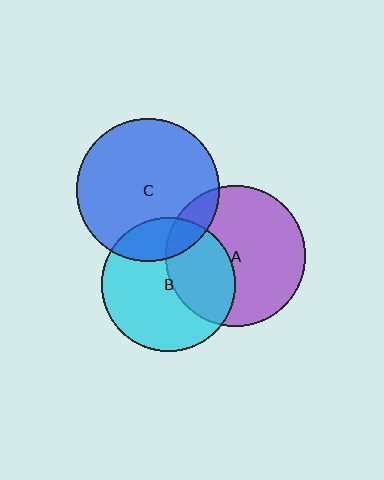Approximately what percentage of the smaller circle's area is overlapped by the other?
Approximately 10%.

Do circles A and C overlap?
Yes.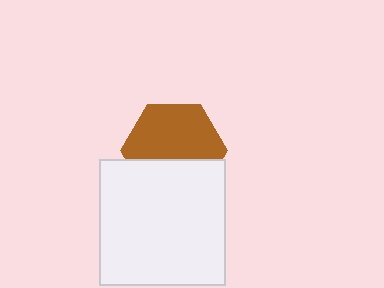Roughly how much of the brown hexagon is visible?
About half of it is visible (roughly 62%).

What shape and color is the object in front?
The object in front is a white square.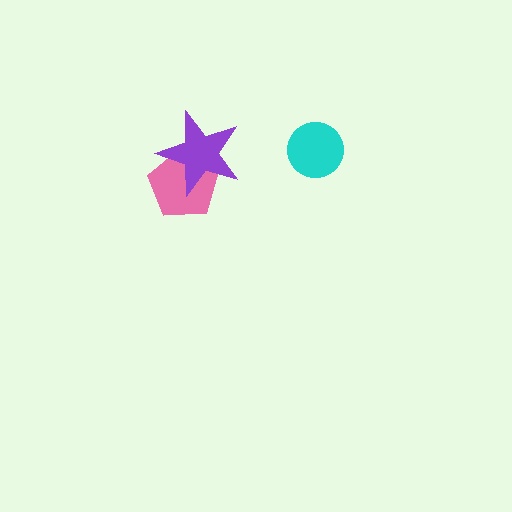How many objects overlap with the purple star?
1 object overlaps with the purple star.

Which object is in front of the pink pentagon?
The purple star is in front of the pink pentagon.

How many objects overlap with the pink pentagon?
1 object overlaps with the pink pentagon.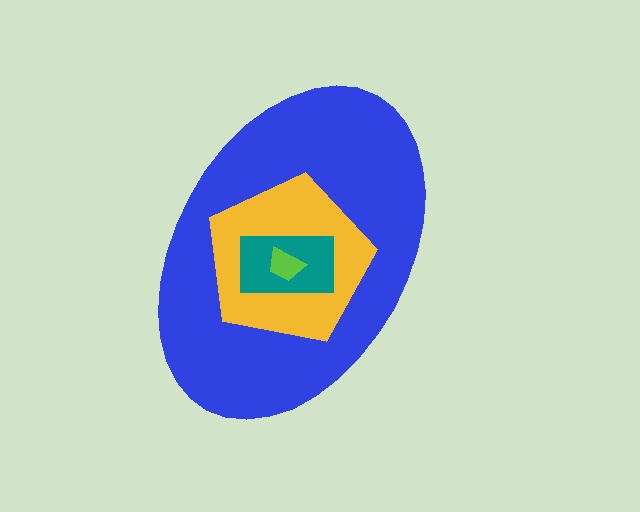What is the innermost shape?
The lime trapezoid.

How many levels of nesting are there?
4.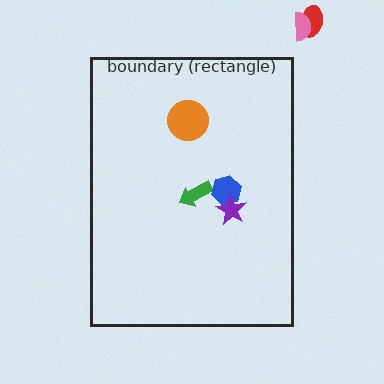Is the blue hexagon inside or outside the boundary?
Inside.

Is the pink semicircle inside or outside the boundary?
Outside.